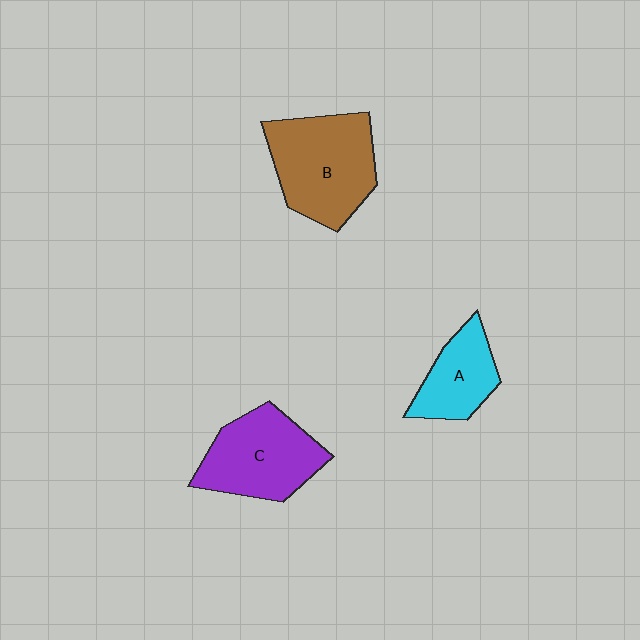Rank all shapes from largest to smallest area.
From largest to smallest: B (brown), C (purple), A (cyan).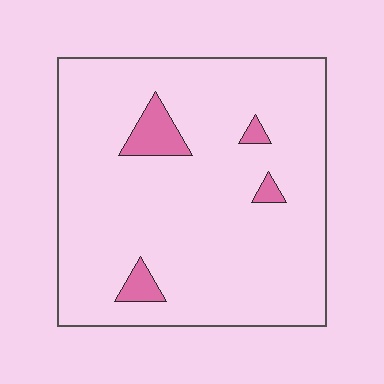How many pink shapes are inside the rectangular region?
4.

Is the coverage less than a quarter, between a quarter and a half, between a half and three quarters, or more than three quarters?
Less than a quarter.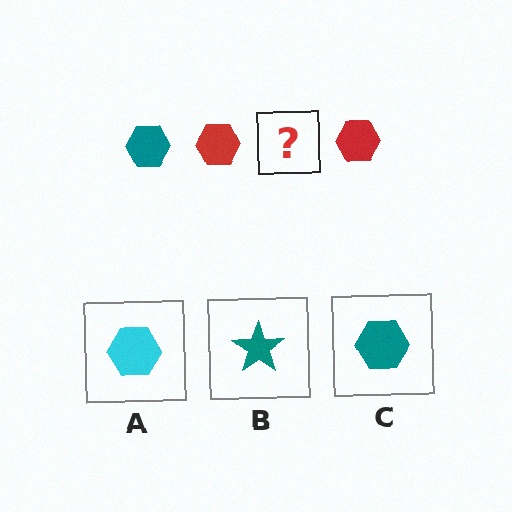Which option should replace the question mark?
Option C.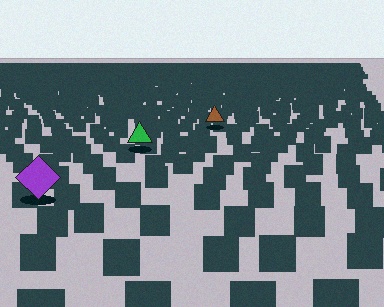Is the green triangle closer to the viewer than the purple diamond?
No. The purple diamond is closer — you can tell from the texture gradient: the ground texture is coarser near it.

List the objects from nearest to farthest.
From nearest to farthest: the purple diamond, the green triangle, the brown triangle.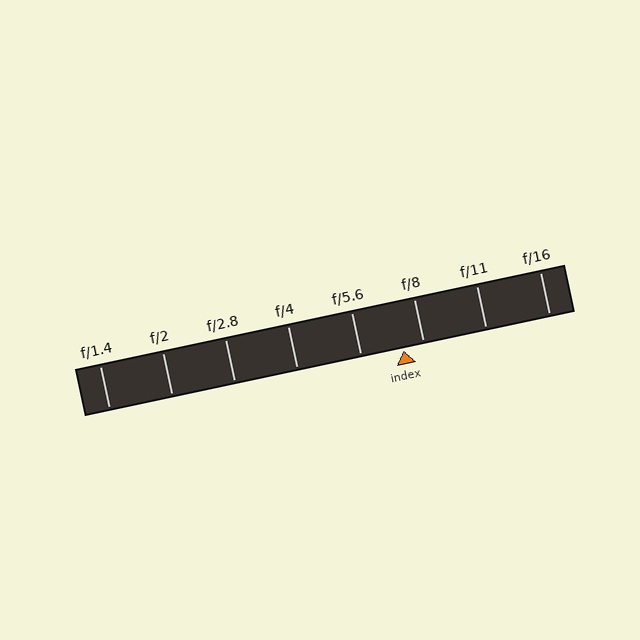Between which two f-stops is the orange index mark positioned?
The index mark is between f/5.6 and f/8.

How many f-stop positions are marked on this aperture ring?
There are 8 f-stop positions marked.